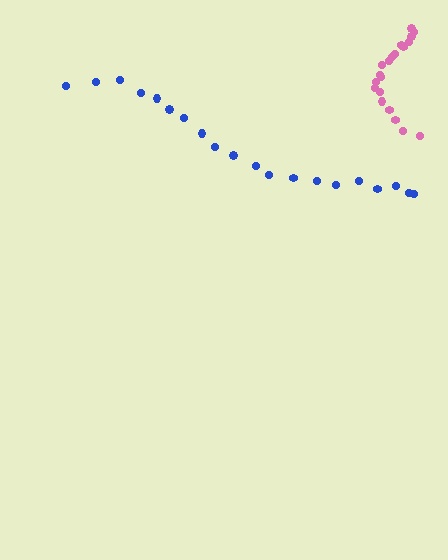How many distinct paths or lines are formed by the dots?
There are 2 distinct paths.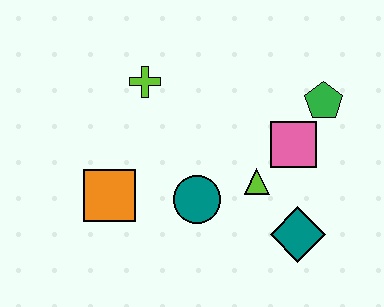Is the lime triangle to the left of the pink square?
Yes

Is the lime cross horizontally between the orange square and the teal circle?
Yes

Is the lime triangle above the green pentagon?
No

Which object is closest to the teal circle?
The lime triangle is closest to the teal circle.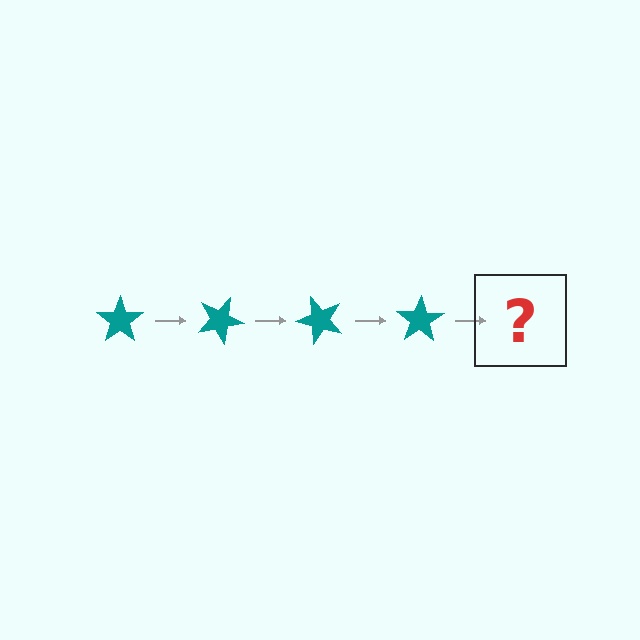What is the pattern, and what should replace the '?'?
The pattern is that the star rotates 25 degrees each step. The '?' should be a teal star rotated 100 degrees.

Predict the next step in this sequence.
The next step is a teal star rotated 100 degrees.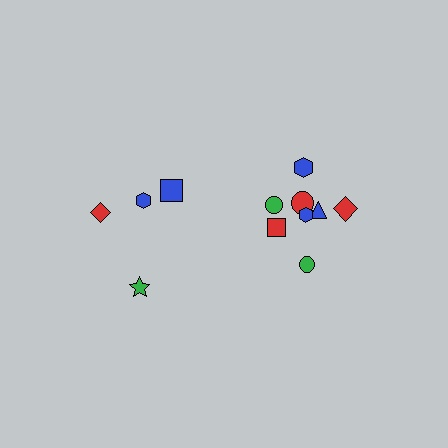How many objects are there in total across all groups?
There are 12 objects.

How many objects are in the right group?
There are 8 objects.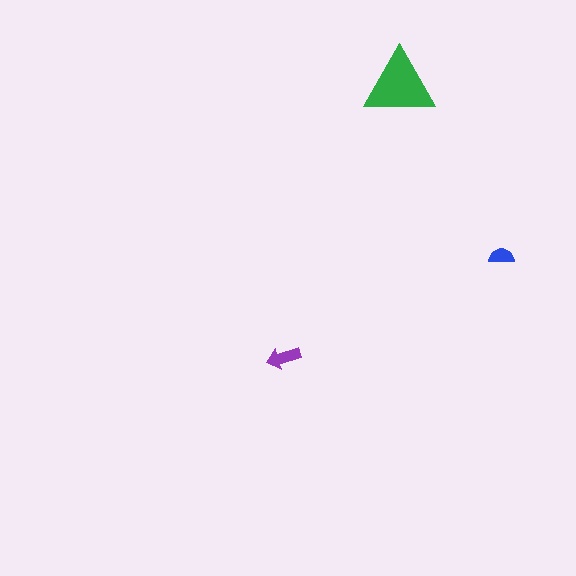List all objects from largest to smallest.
The green triangle, the purple arrow, the blue semicircle.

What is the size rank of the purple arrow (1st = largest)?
2nd.